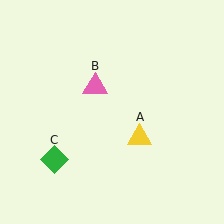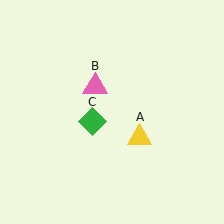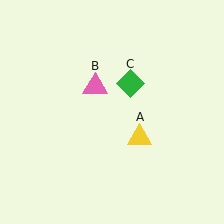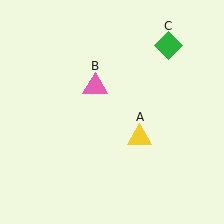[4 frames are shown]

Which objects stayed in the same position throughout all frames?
Yellow triangle (object A) and pink triangle (object B) remained stationary.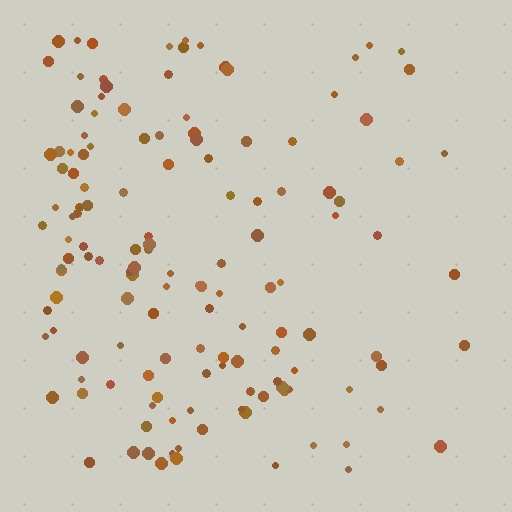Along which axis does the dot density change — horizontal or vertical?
Horizontal.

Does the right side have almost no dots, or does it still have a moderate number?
Still a moderate number, just noticeably fewer than the left.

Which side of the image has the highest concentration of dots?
The left.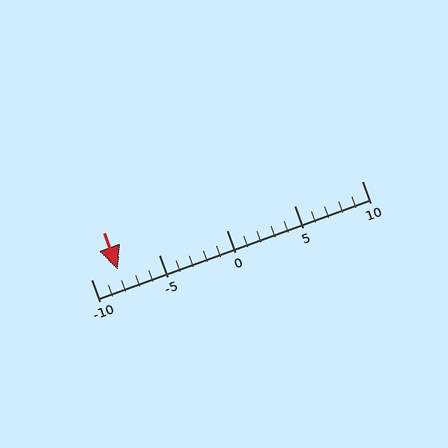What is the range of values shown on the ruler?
The ruler shows values from -10 to 10.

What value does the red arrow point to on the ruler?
The red arrow points to approximately -8.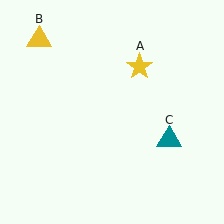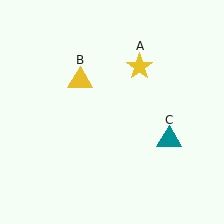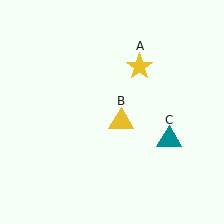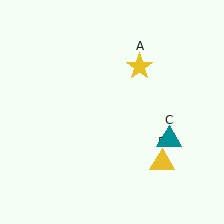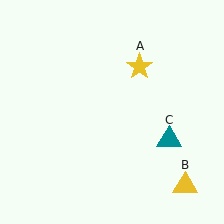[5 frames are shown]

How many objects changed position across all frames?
1 object changed position: yellow triangle (object B).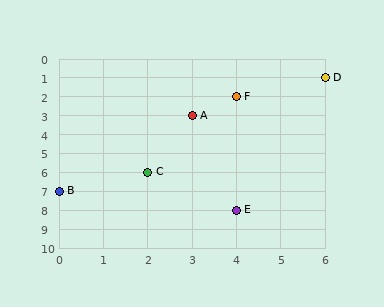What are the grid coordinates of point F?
Point F is at grid coordinates (4, 2).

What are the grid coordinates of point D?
Point D is at grid coordinates (6, 1).